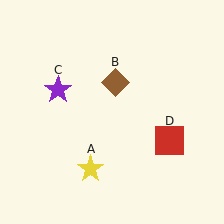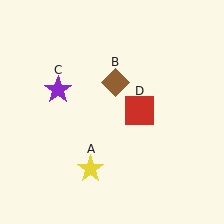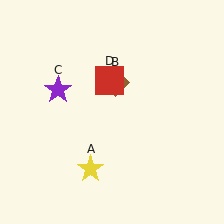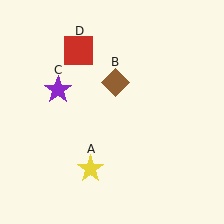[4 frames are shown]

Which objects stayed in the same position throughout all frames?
Yellow star (object A) and brown diamond (object B) and purple star (object C) remained stationary.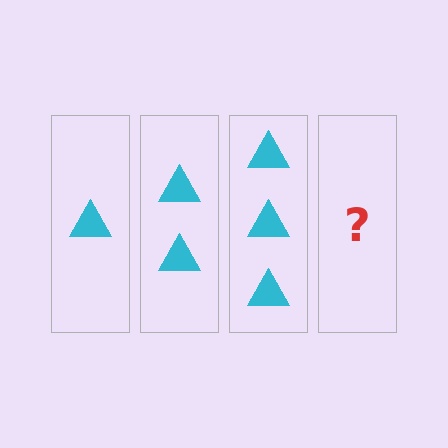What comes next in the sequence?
The next element should be 4 triangles.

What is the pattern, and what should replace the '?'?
The pattern is that each step adds one more triangle. The '?' should be 4 triangles.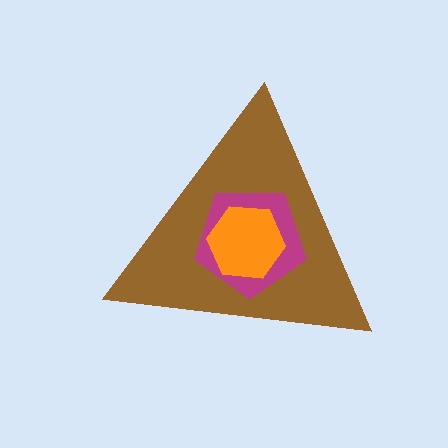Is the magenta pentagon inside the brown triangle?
Yes.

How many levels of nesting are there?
3.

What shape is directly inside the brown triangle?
The magenta pentagon.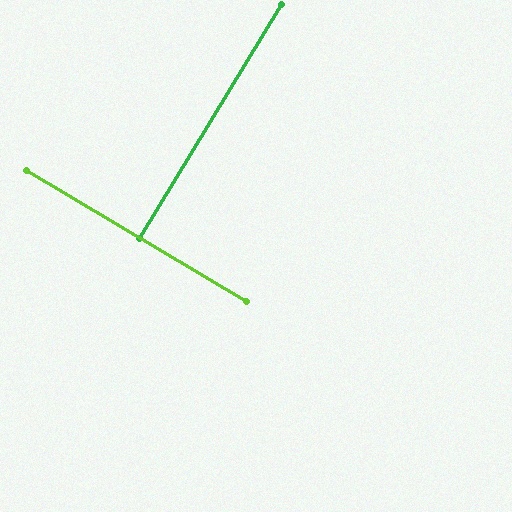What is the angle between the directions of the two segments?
Approximately 90 degrees.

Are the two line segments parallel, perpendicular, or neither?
Perpendicular — they meet at approximately 90°.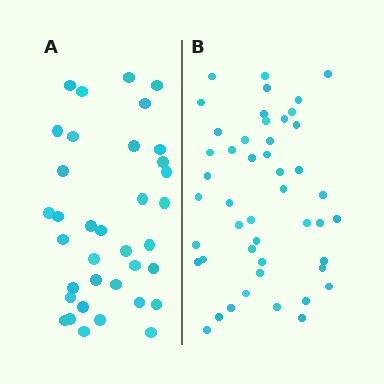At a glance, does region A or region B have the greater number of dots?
Region B (the right region) has more dots.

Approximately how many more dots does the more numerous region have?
Region B has roughly 12 or so more dots than region A.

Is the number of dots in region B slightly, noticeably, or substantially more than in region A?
Region B has noticeably more, but not dramatically so. The ratio is roughly 1.3 to 1.